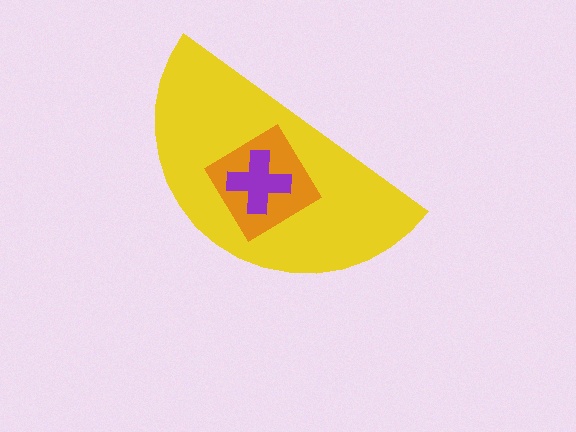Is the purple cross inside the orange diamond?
Yes.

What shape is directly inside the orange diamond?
The purple cross.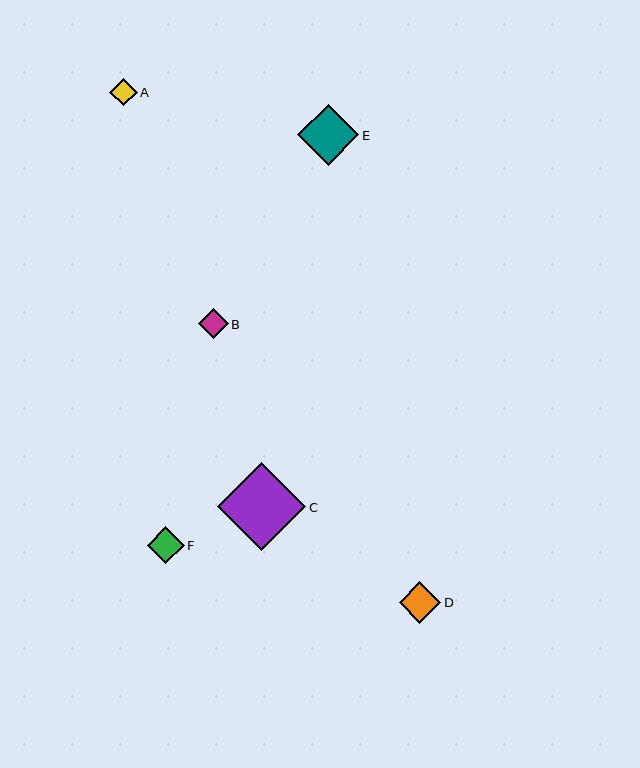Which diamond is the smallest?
Diamond A is the smallest with a size of approximately 28 pixels.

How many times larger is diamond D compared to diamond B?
Diamond D is approximately 1.4 times the size of diamond B.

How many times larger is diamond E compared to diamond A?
Diamond E is approximately 2.2 times the size of diamond A.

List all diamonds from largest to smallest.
From largest to smallest: C, E, D, F, B, A.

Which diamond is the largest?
Diamond C is the largest with a size of approximately 89 pixels.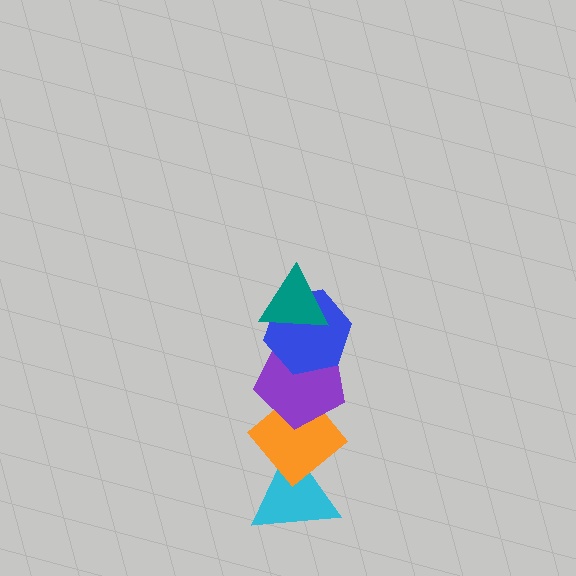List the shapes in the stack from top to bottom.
From top to bottom: the teal triangle, the blue hexagon, the purple pentagon, the orange diamond, the cyan triangle.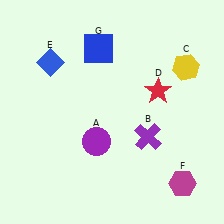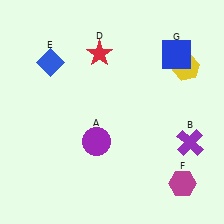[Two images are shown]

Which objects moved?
The objects that moved are: the purple cross (B), the red star (D), the blue square (G).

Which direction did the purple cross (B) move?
The purple cross (B) moved right.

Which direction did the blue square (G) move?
The blue square (G) moved right.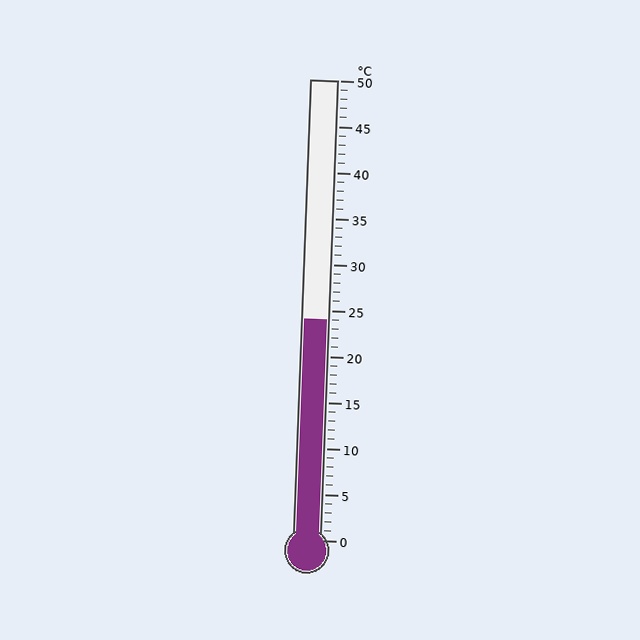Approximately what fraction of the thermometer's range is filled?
The thermometer is filled to approximately 50% of its range.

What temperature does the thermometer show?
The thermometer shows approximately 24°C.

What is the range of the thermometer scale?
The thermometer scale ranges from 0°C to 50°C.